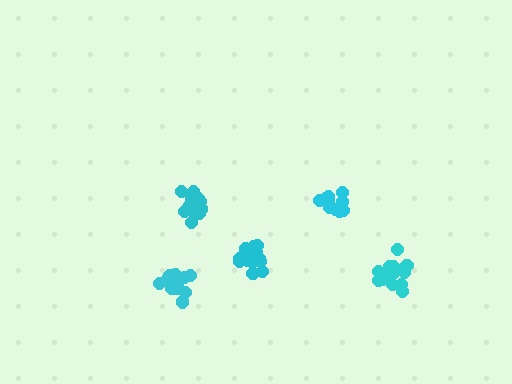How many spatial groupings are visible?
There are 5 spatial groupings.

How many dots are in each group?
Group 1: 17 dots, Group 2: 17 dots, Group 3: 15 dots, Group 4: 12 dots, Group 5: 17 dots (78 total).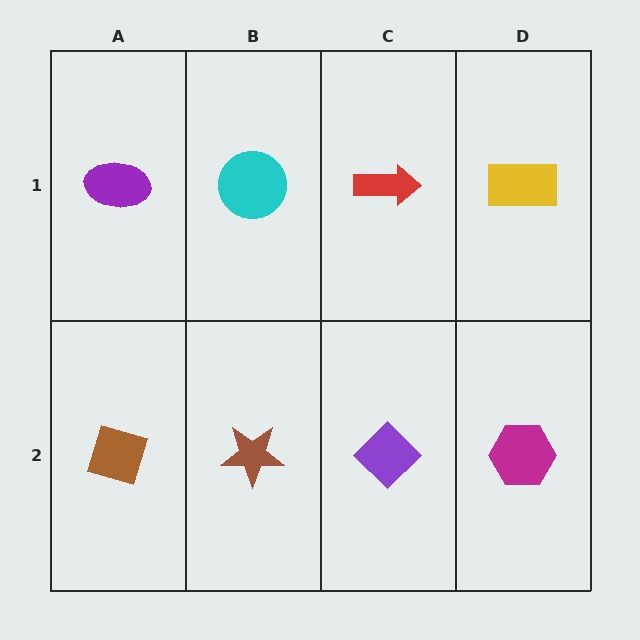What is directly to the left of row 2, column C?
A brown star.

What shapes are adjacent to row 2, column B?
A cyan circle (row 1, column B), a brown diamond (row 2, column A), a purple diamond (row 2, column C).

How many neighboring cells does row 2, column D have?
2.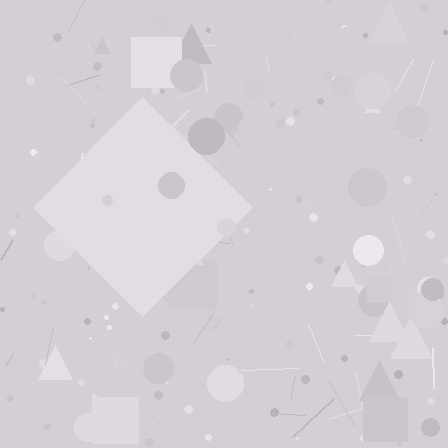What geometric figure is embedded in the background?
A diamond is embedded in the background.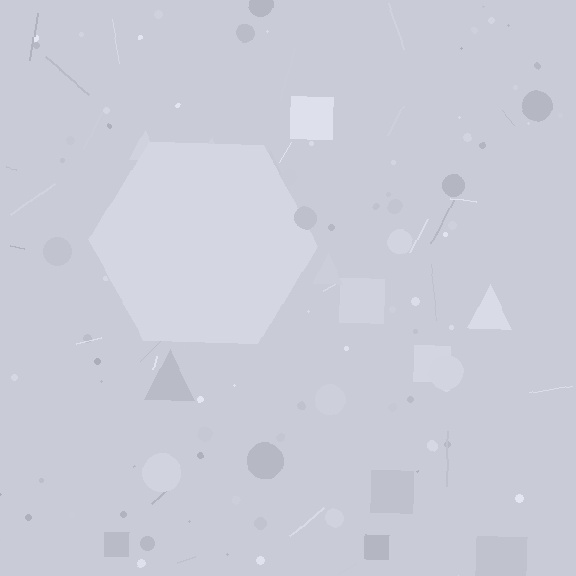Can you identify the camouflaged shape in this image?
The camouflaged shape is a hexagon.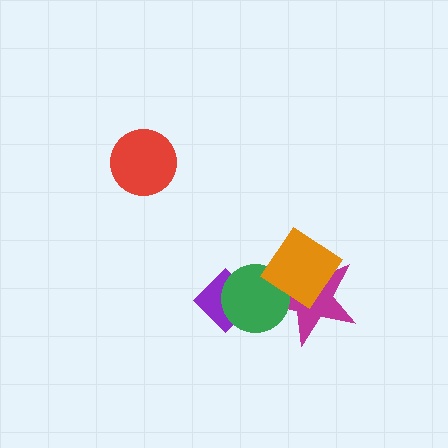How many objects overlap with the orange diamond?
2 objects overlap with the orange diamond.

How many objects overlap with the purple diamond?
1 object overlaps with the purple diamond.